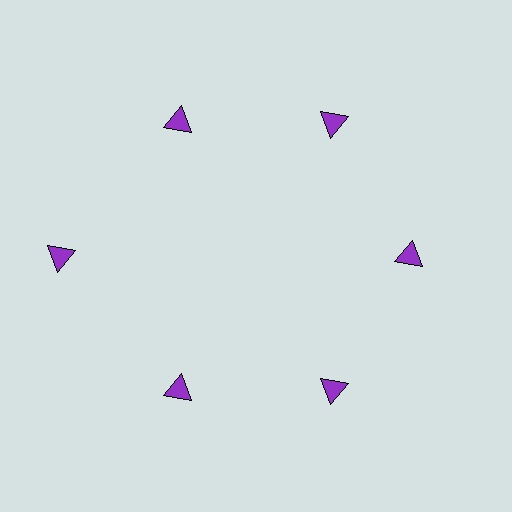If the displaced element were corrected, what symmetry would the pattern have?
It would have 6-fold rotational symmetry — the pattern would map onto itself every 60 degrees.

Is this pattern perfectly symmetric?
No. The 6 purple triangles are arranged in a ring, but one element near the 9 o'clock position is pushed outward from the center, breaking the 6-fold rotational symmetry.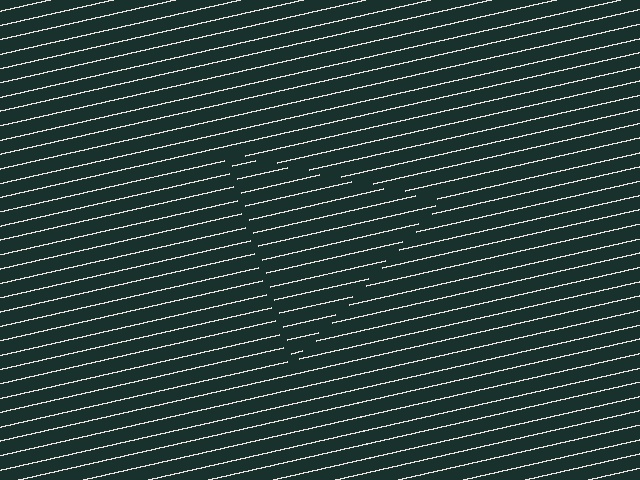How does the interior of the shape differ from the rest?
The interior of the shape contains the same grating, shifted by half a period — the contour is defined by the phase discontinuity where line-ends from the inner and outer gratings abut.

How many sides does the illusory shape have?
3 sides — the line-ends trace a triangle.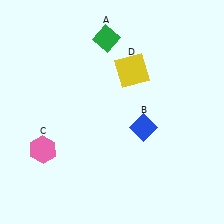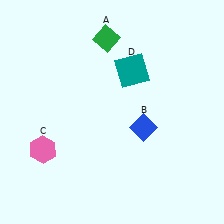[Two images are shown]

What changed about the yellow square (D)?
In Image 1, D is yellow. In Image 2, it changed to teal.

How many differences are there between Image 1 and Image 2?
There is 1 difference between the two images.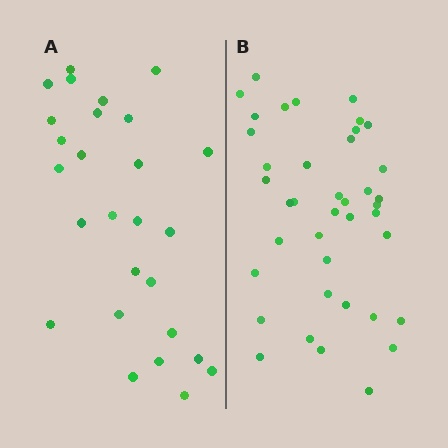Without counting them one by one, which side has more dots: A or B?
Region B (the right region) has more dots.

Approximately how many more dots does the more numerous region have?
Region B has approximately 15 more dots than region A.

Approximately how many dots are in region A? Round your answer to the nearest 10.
About 30 dots. (The exact count is 27, which rounds to 30.)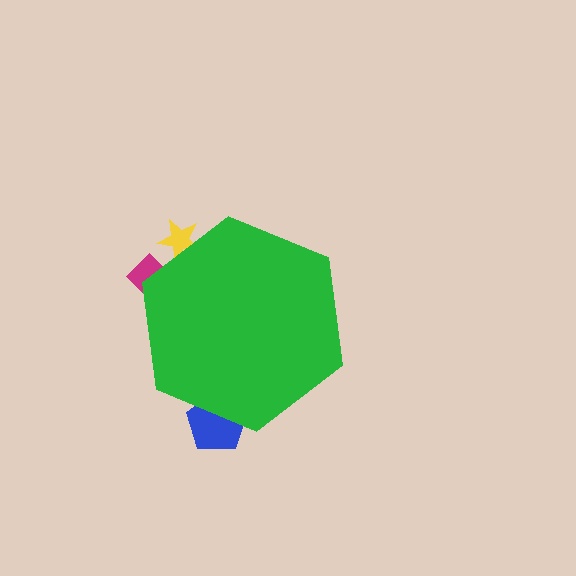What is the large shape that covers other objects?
A green hexagon.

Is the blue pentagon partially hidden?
Yes, the blue pentagon is partially hidden behind the green hexagon.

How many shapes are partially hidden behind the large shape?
3 shapes are partially hidden.